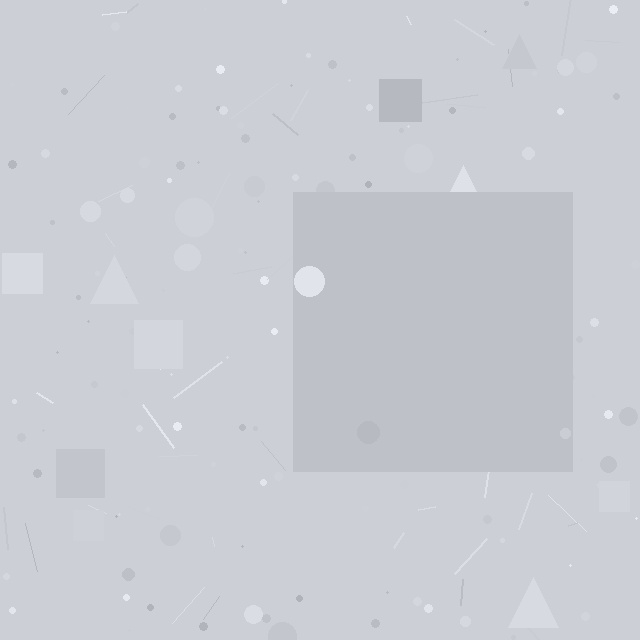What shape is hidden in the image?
A square is hidden in the image.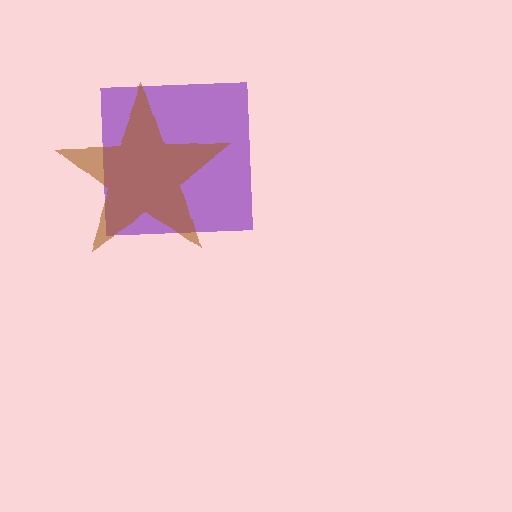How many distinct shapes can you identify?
There are 2 distinct shapes: a purple square, a brown star.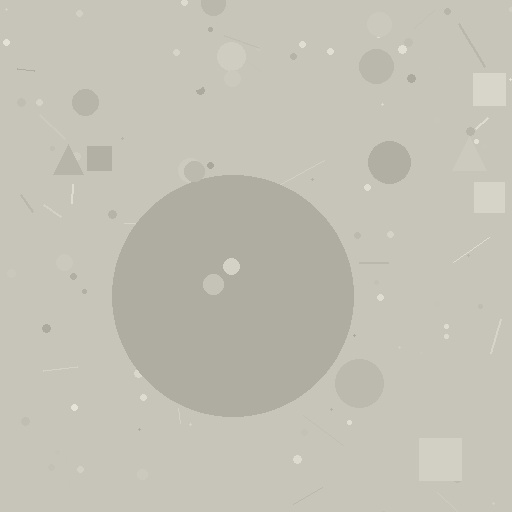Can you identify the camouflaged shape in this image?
The camouflaged shape is a circle.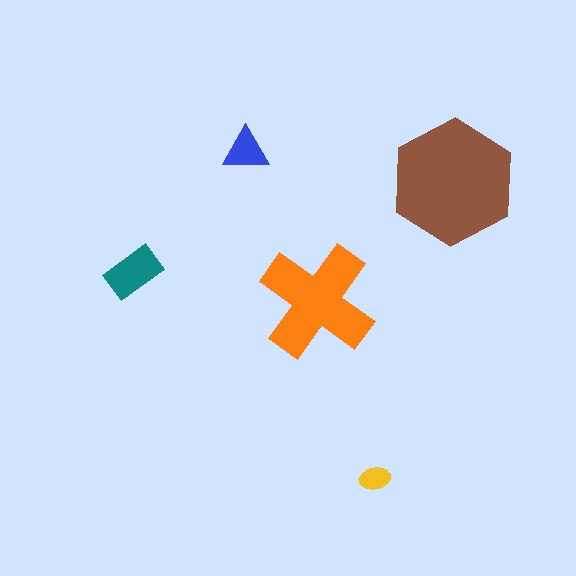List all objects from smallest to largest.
The yellow ellipse, the blue triangle, the teal rectangle, the orange cross, the brown hexagon.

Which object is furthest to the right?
The brown hexagon is rightmost.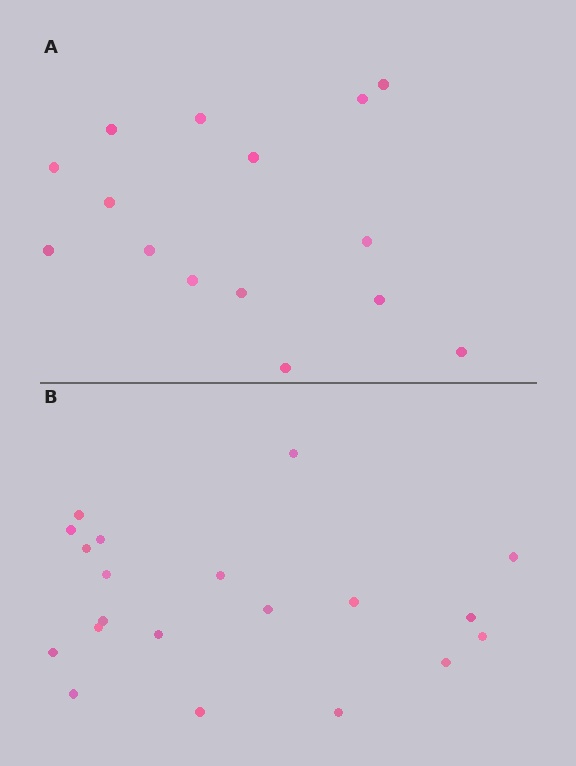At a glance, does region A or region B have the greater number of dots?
Region B (the bottom region) has more dots.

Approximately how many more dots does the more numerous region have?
Region B has about 5 more dots than region A.